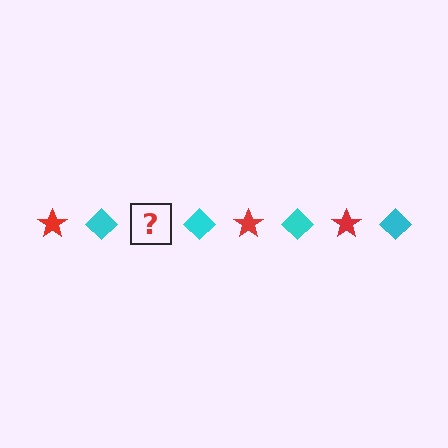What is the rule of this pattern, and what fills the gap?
The rule is that the pattern alternates between red star and cyan diamond. The gap should be filled with a red star.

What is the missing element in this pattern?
The missing element is a red star.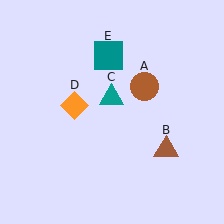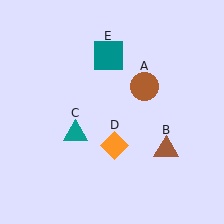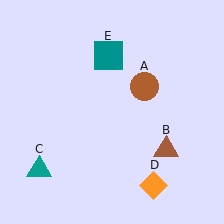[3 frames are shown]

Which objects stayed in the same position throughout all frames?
Brown circle (object A) and brown triangle (object B) and teal square (object E) remained stationary.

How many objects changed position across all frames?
2 objects changed position: teal triangle (object C), orange diamond (object D).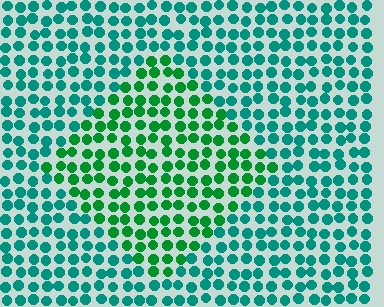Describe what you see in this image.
The image is filled with small teal elements in a uniform arrangement. A diamond-shaped region is visible where the elements are tinted to a slightly different hue, forming a subtle color boundary.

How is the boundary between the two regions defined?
The boundary is defined purely by a slight shift in hue (about 35 degrees). Spacing, size, and orientation are identical on both sides.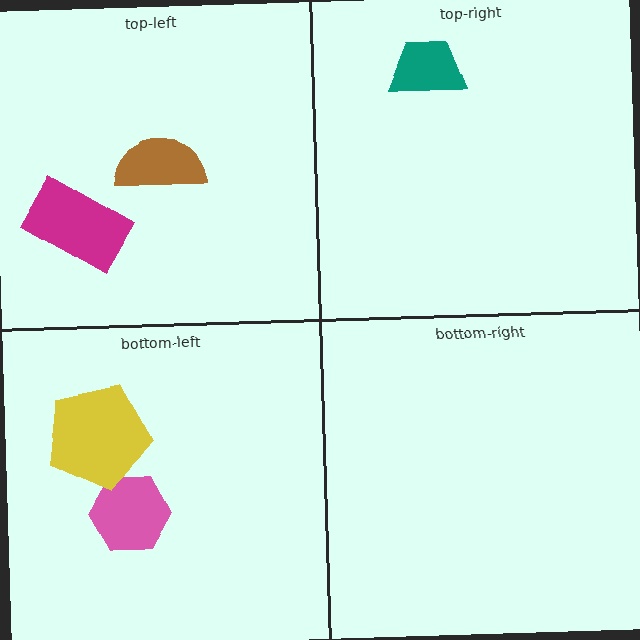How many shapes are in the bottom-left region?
2.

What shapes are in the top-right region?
The teal trapezoid.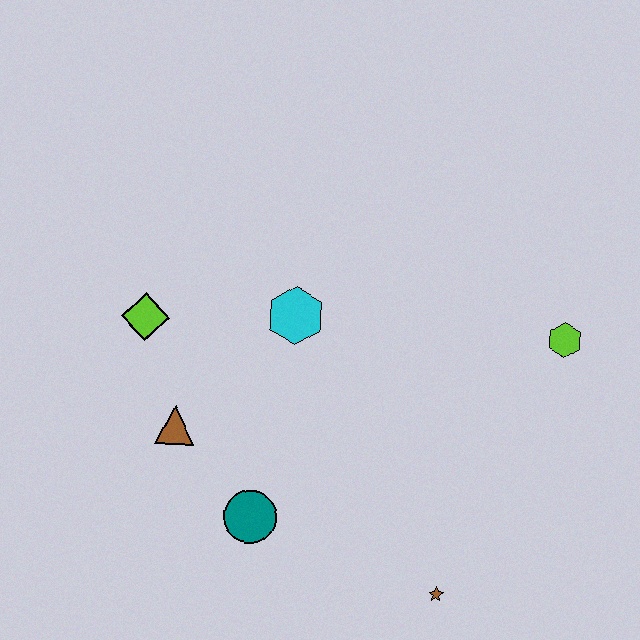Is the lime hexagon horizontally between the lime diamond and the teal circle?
No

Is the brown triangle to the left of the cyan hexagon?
Yes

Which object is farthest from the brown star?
The lime diamond is farthest from the brown star.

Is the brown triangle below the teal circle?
No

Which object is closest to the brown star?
The teal circle is closest to the brown star.